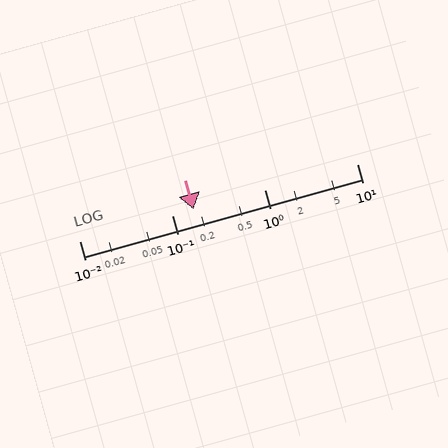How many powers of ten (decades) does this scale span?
The scale spans 3 decades, from 0.01 to 10.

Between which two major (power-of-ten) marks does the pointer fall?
The pointer is between 0.1 and 1.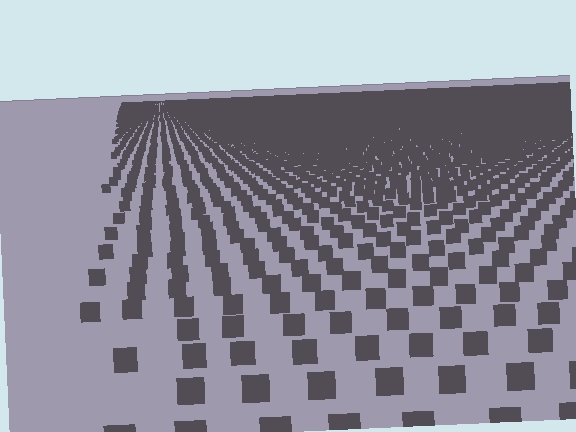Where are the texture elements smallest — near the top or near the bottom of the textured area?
Near the top.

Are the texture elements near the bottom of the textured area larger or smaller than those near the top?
Larger. Near the bottom, elements are closer to the viewer and appear at a bigger on-screen size.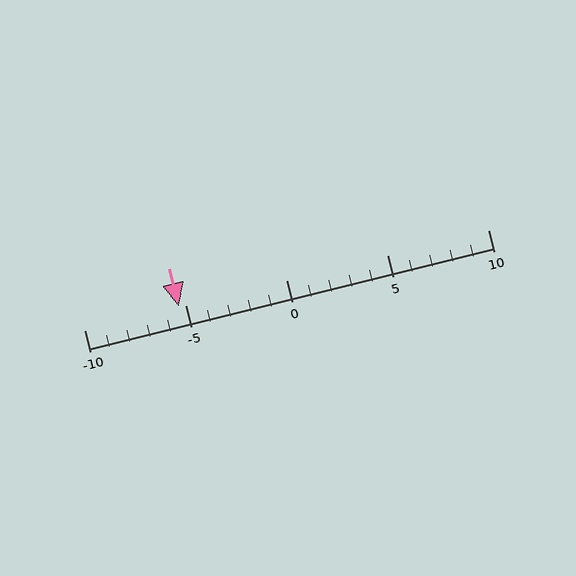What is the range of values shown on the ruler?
The ruler shows values from -10 to 10.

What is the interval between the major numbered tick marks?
The major tick marks are spaced 5 units apart.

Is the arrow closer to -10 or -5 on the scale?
The arrow is closer to -5.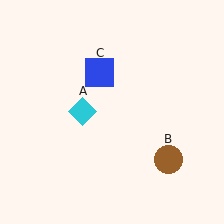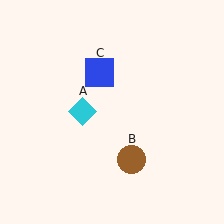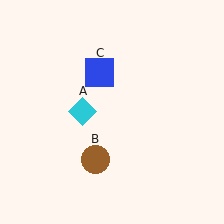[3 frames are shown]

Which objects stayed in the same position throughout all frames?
Cyan diamond (object A) and blue square (object C) remained stationary.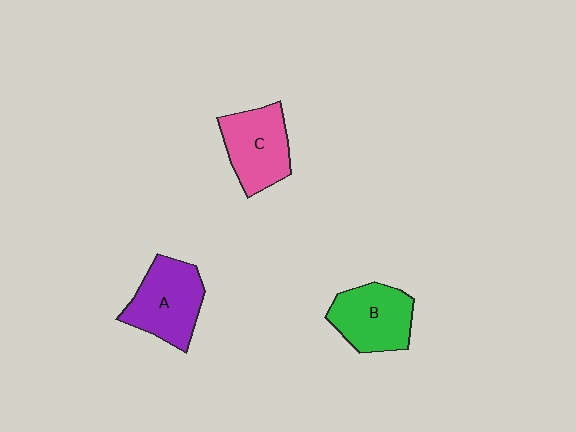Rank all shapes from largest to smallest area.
From largest to smallest: A (purple), C (pink), B (green).